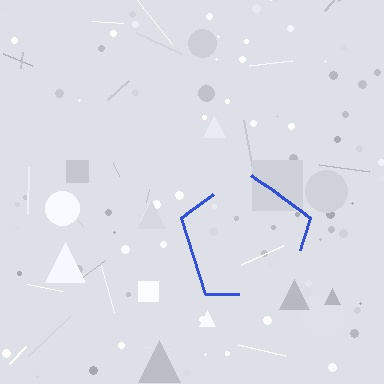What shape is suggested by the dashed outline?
The dashed outline suggests a pentagon.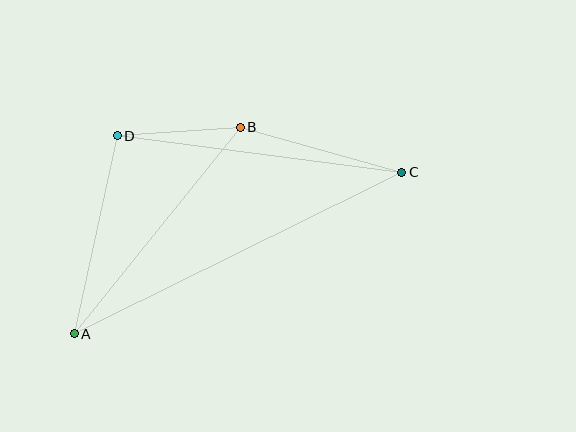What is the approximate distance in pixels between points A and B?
The distance between A and B is approximately 265 pixels.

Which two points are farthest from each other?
Points A and C are farthest from each other.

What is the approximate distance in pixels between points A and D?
The distance between A and D is approximately 203 pixels.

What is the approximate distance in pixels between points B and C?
The distance between B and C is approximately 167 pixels.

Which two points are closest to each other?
Points B and D are closest to each other.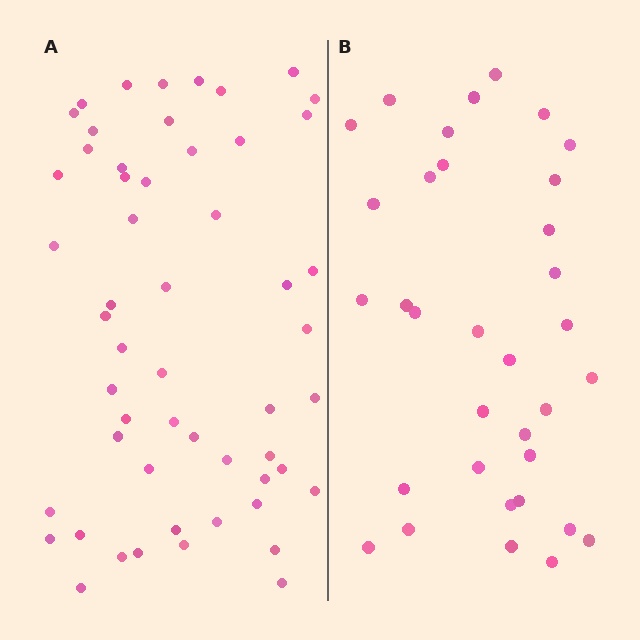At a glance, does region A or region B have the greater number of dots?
Region A (the left region) has more dots.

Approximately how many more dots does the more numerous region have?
Region A has approximately 20 more dots than region B.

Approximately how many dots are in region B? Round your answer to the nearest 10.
About 30 dots. (The exact count is 34, which rounds to 30.)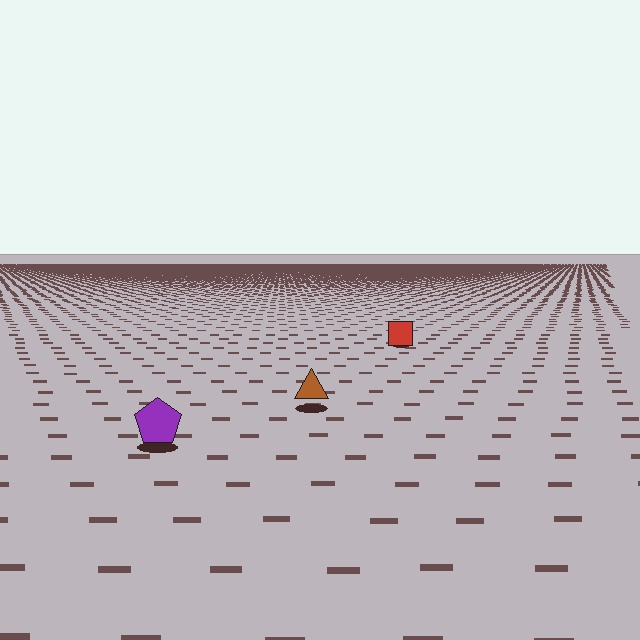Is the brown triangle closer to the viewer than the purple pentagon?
No. The purple pentagon is closer — you can tell from the texture gradient: the ground texture is coarser near it.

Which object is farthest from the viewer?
The red square is farthest from the viewer. It appears smaller and the ground texture around it is denser.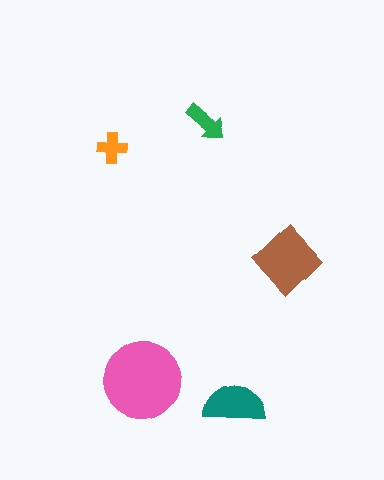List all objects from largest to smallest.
The pink circle, the brown diamond, the teal semicircle, the green arrow, the orange cross.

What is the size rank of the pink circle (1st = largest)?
1st.